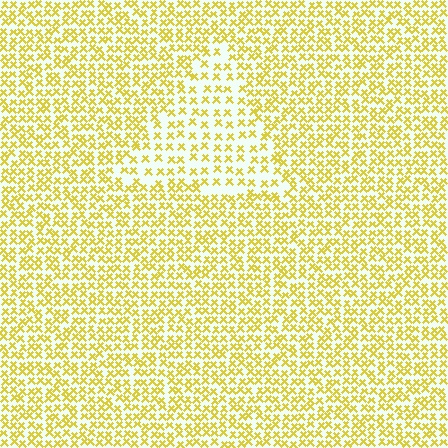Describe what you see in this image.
The image contains small yellow elements arranged at two different densities. A triangle-shaped region is visible where the elements are less densely packed than the surrounding area.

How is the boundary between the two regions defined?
The boundary is defined by a change in element density (approximately 1.8x ratio). All elements are the same color, size, and shape.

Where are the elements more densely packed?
The elements are more densely packed outside the triangle boundary.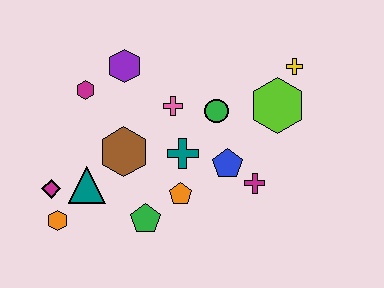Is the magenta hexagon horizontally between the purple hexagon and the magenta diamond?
Yes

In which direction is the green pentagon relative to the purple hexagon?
The green pentagon is below the purple hexagon.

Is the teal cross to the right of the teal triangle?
Yes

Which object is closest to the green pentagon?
The orange pentagon is closest to the green pentagon.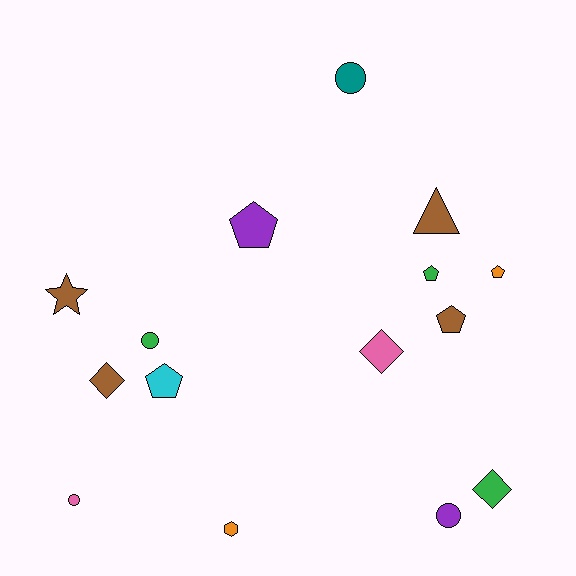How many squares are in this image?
There are no squares.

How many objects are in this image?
There are 15 objects.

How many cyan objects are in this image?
There is 1 cyan object.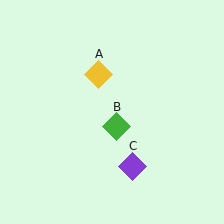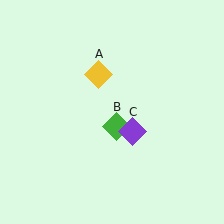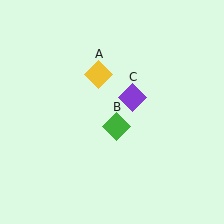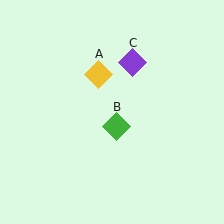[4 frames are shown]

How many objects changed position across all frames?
1 object changed position: purple diamond (object C).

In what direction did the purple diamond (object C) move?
The purple diamond (object C) moved up.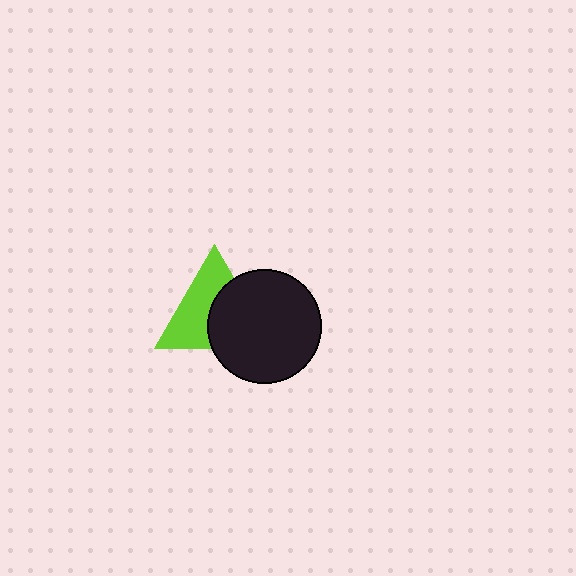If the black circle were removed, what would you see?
You would see the complete lime triangle.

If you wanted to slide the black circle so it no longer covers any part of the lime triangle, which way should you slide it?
Slide it toward the lower-right — that is the most direct way to separate the two shapes.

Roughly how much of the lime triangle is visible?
About half of it is visible (roughly 53%).